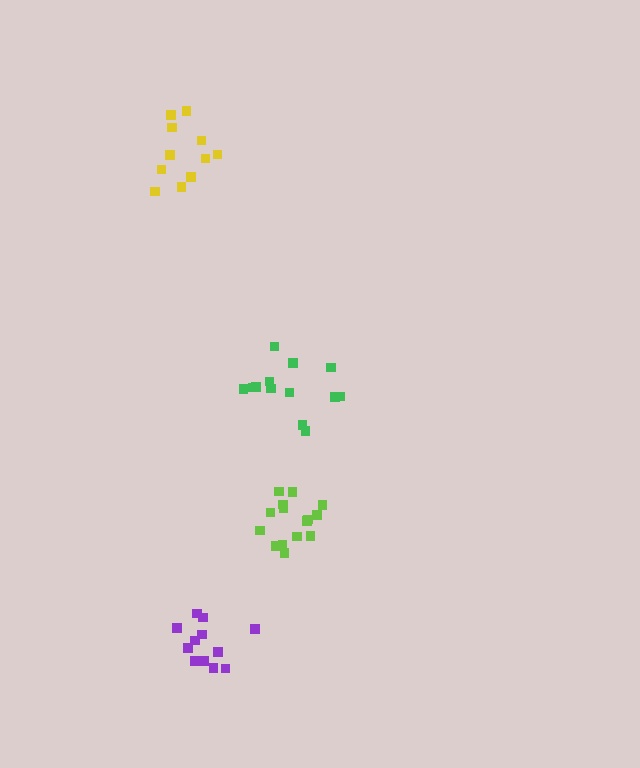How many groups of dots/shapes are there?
There are 4 groups.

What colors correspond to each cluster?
The clusters are colored: yellow, lime, green, purple.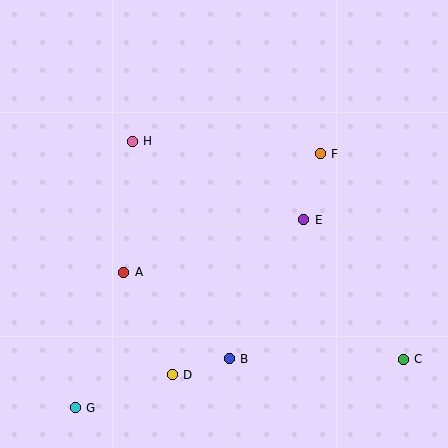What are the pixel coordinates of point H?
Point H is at (132, 141).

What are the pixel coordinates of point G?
Point G is at (75, 408).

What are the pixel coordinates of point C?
Point C is at (403, 359).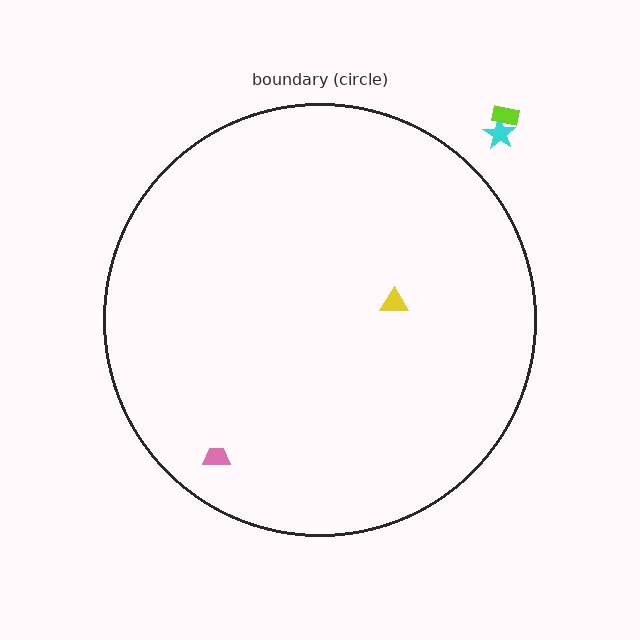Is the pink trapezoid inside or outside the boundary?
Inside.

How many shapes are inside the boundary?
2 inside, 2 outside.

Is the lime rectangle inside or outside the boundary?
Outside.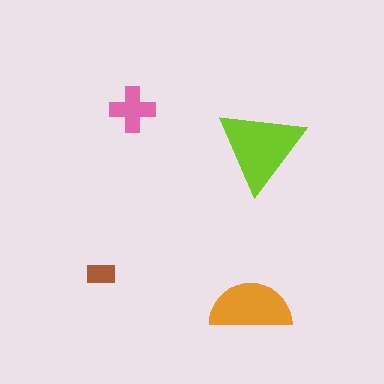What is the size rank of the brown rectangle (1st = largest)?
4th.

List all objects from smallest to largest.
The brown rectangle, the pink cross, the orange semicircle, the lime triangle.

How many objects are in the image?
There are 4 objects in the image.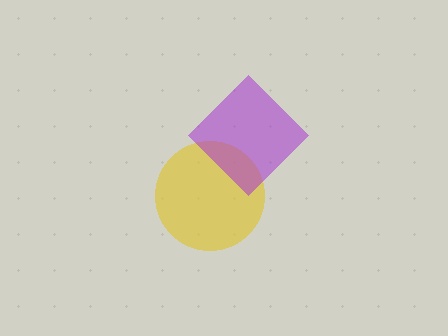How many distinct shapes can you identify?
There are 2 distinct shapes: a yellow circle, a purple diamond.